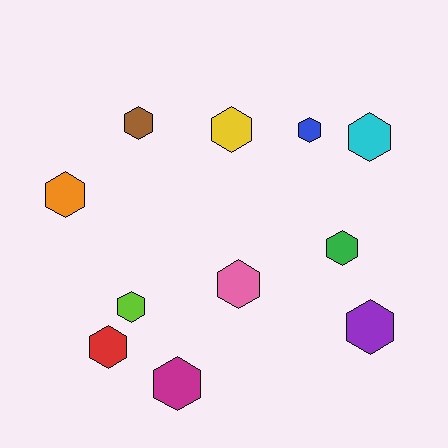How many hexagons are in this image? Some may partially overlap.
There are 11 hexagons.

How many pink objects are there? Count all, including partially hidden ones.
There is 1 pink object.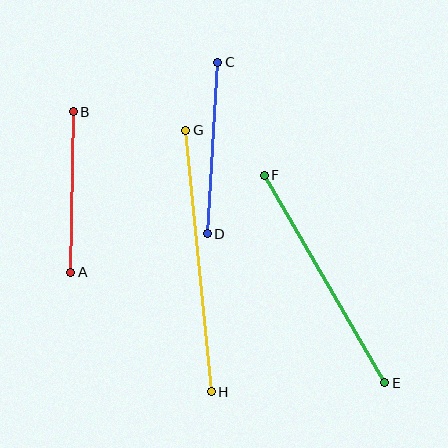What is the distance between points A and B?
The distance is approximately 160 pixels.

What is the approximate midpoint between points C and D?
The midpoint is at approximately (213, 148) pixels.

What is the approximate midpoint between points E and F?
The midpoint is at approximately (324, 279) pixels.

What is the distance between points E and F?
The distance is approximately 240 pixels.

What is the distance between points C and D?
The distance is approximately 172 pixels.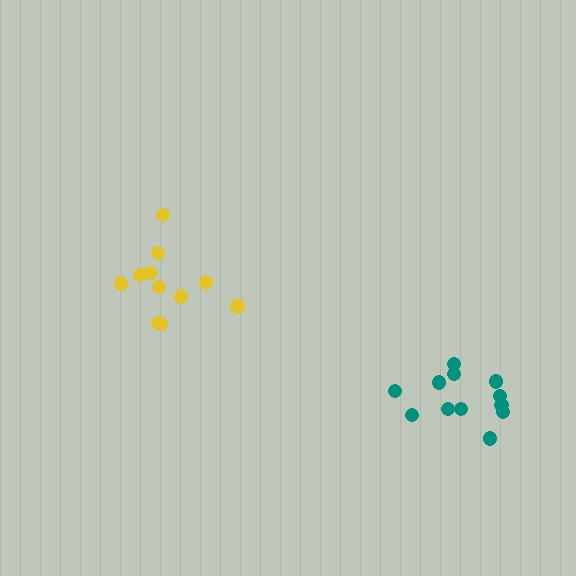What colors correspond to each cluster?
The clusters are colored: yellow, teal.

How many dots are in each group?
Group 1: 11 dots, Group 2: 13 dots (24 total).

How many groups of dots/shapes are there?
There are 2 groups.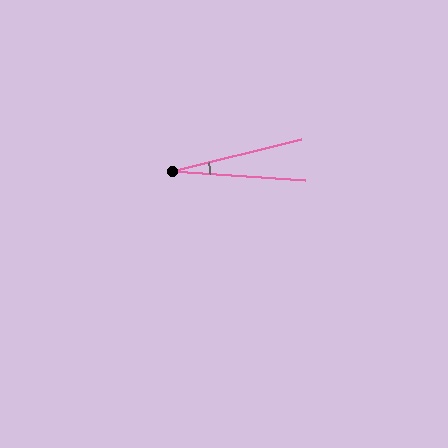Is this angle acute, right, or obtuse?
It is acute.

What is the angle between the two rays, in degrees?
Approximately 18 degrees.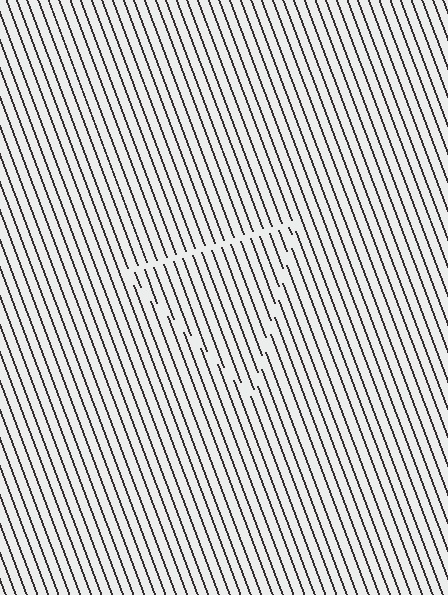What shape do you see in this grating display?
An illusory triangle. The interior of the shape contains the same grating, shifted by half a period — the contour is defined by the phase discontinuity where line-ends from the inner and outer gratings abut.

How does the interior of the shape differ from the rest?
The interior of the shape contains the same grating, shifted by half a period — the contour is defined by the phase discontinuity where line-ends from the inner and outer gratings abut.